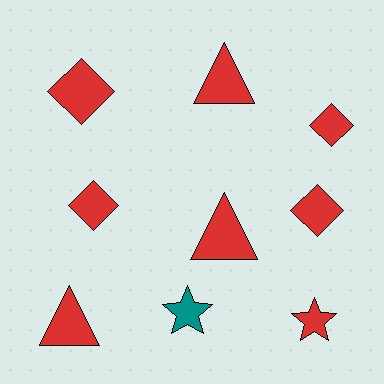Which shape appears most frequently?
Diamond, with 4 objects.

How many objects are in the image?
There are 9 objects.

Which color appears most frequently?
Red, with 8 objects.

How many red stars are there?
There is 1 red star.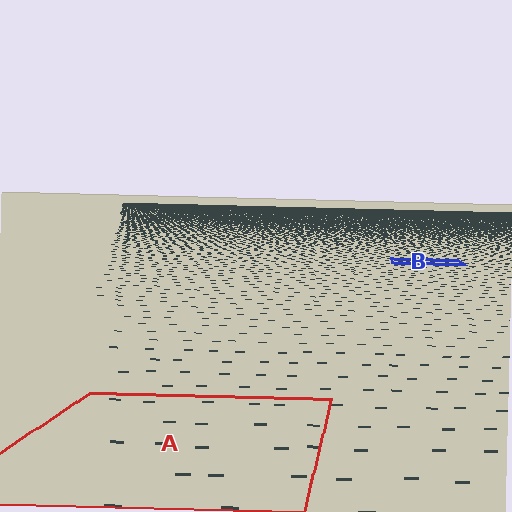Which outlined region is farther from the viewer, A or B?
Region B is farther from the viewer — the texture elements inside it appear smaller and more densely packed.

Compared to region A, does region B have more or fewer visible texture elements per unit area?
Region B has more texture elements per unit area — they are packed more densely because it is farther away.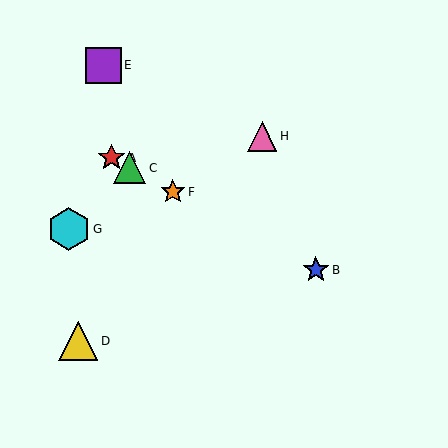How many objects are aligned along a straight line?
4 objects (A, B, C, F) are aligned along a straight line.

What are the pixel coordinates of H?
Object H is at (262, 136).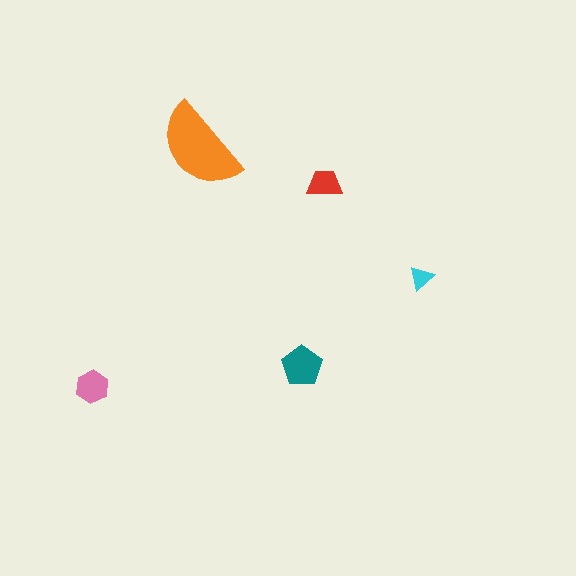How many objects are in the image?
There are 5 objects in the image.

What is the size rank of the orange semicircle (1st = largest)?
1st.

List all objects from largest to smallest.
The orange semicircle, the teal pentagon, the pink hexagon, the red trapezoid, the cyan triangle.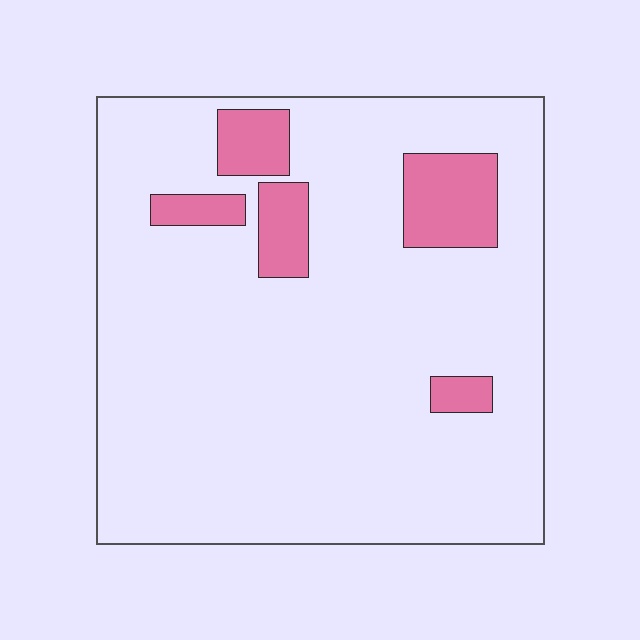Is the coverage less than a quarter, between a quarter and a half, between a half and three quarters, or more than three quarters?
Less than a quarter.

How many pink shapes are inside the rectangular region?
5.